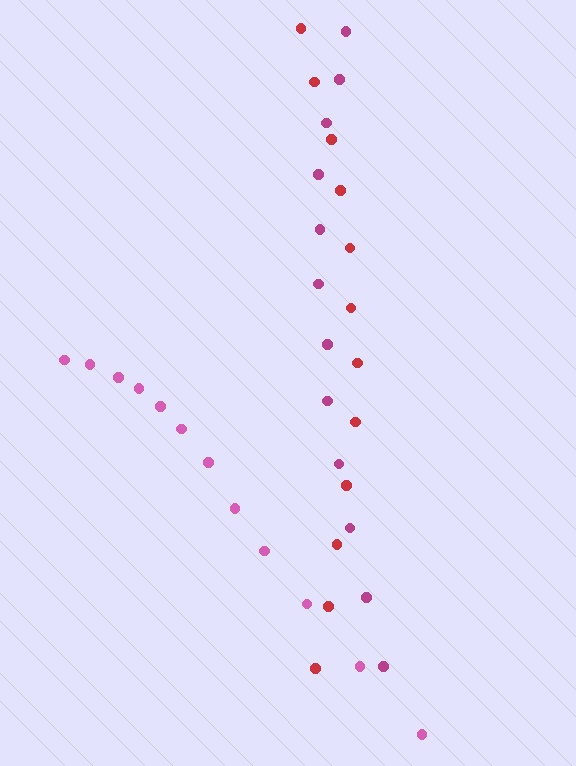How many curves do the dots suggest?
There are 3 distinct paths.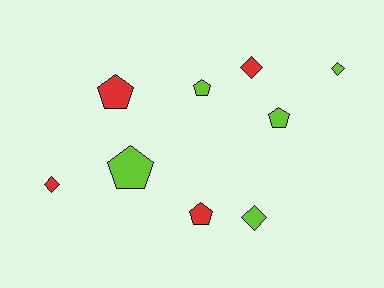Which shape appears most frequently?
Pentagon, with 5 objects.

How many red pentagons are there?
There are 2 red pentagons.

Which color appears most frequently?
Lime, with 5 objects.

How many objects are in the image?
There are 9 objects.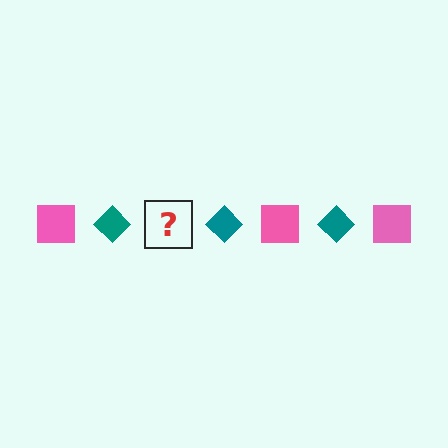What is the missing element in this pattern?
The missing element is a pink square.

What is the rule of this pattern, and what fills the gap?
The rule is that the pattern alternates between pink square and teal diamond. The gap should be filled with a pink square.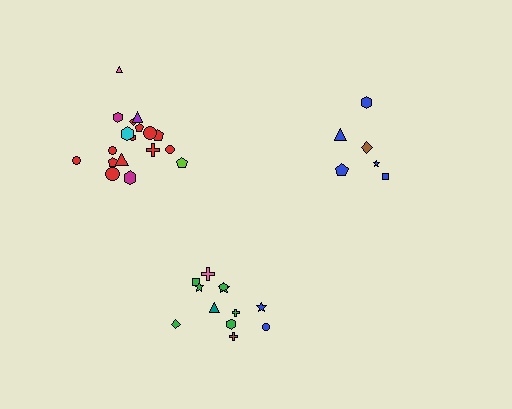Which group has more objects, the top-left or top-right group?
The top-left group.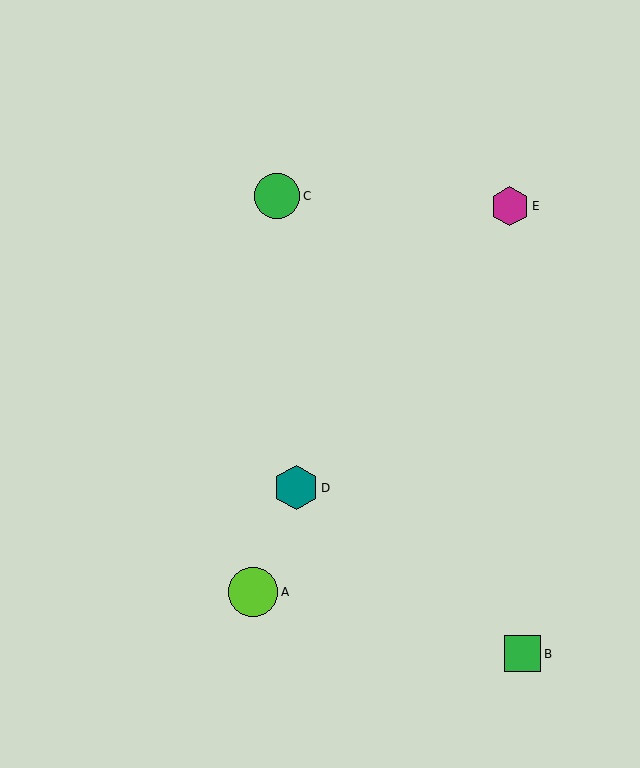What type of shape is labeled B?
Shape B is a green square.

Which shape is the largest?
The lime circle (labeled A) is the largest.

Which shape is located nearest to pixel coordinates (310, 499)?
The teal hexagon (labeled D) at (296, 488) is nearest to that location.